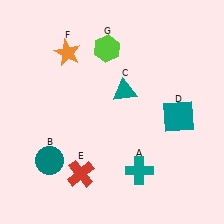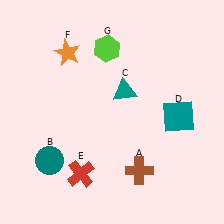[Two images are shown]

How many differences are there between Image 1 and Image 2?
There is 1 difference between the two images.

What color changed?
The cross (A) changed from teal in Image 1 to brown in Image 2.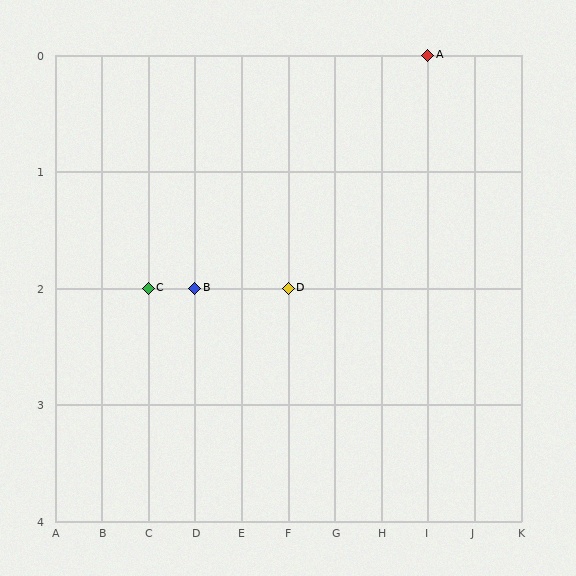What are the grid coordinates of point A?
Point A is at grid coordinates (I, 0).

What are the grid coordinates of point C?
Point C is at grid coordinates (C, 2).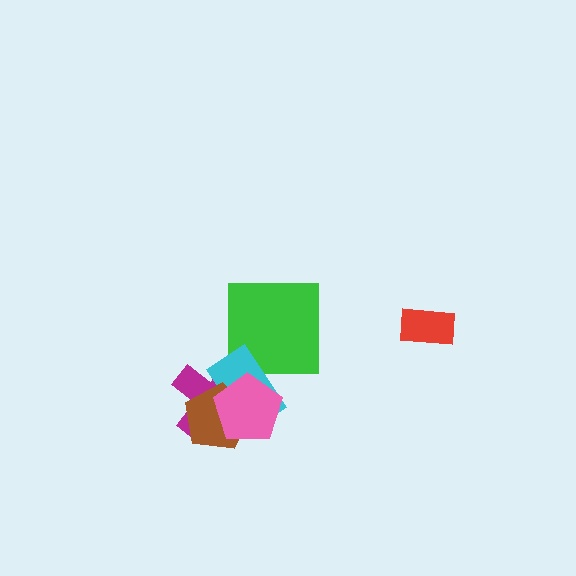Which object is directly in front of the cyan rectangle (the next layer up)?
The brown pentagon is directly in front of the cyan rectangle.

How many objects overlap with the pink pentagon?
3 objects overlap with the pink pentagon.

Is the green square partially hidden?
Yes, it is partially covered by another shape.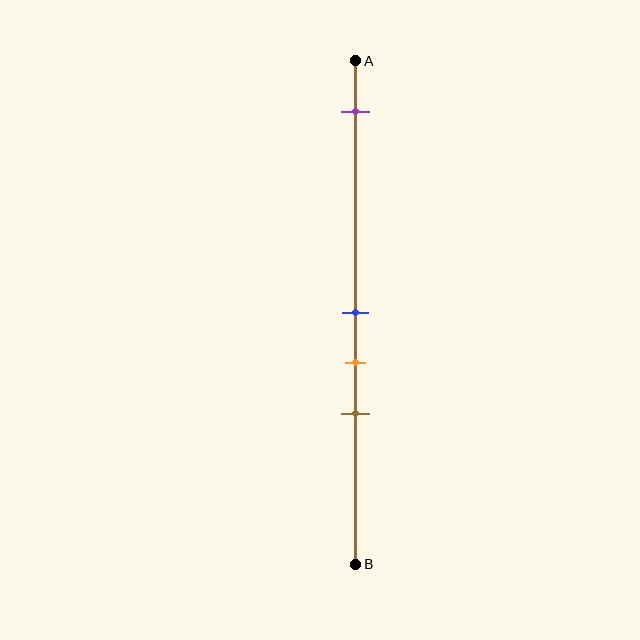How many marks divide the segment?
There are 4 marks dividing the segment.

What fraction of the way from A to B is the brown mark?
The brown mark is approximately 70% (0.7) of the way from A to B.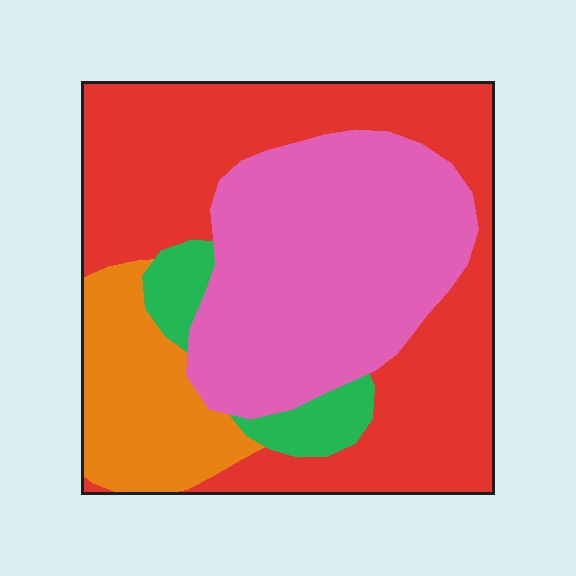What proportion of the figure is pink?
Pink takes up between a quarter and a half of the figure.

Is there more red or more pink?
Red.